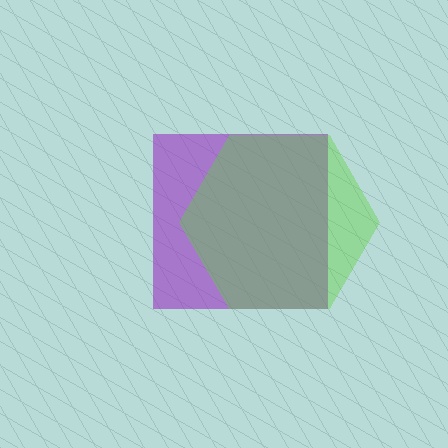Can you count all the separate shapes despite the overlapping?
Yes, there are 2 separate shapes.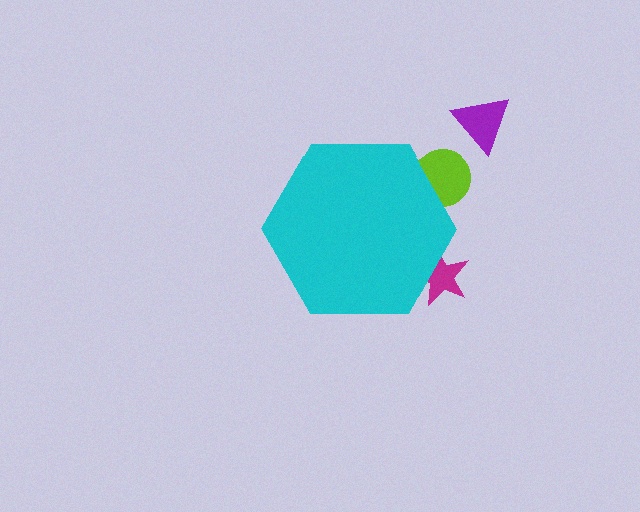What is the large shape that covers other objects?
A cyan hexagon.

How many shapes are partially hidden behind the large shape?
2 shapes are partially hidden.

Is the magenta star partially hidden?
Yes, the magenta star is partially hidden behind the cyan hexagon.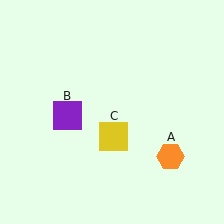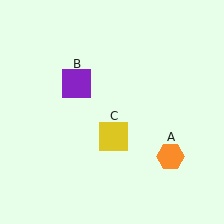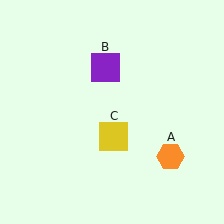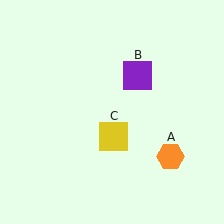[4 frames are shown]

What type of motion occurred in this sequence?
The purple square (object B) rotated clockwise around the center of the scene.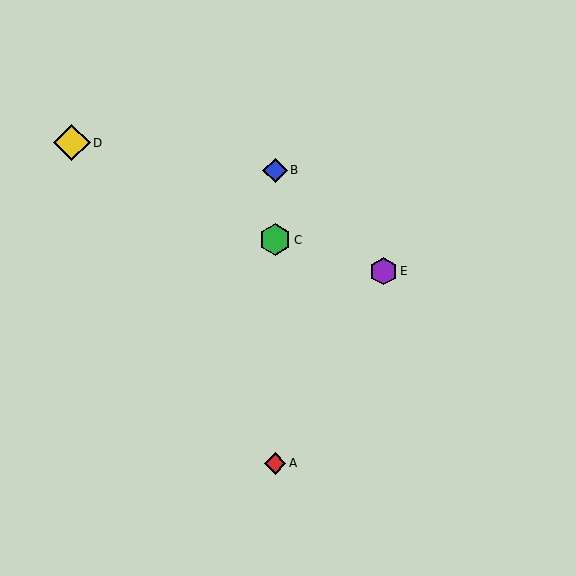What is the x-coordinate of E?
Object E is at x≈383.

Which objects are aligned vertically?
Objects A, B, C are aligned vertically.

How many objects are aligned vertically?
3 objects (A, B, C) are aligned vertically.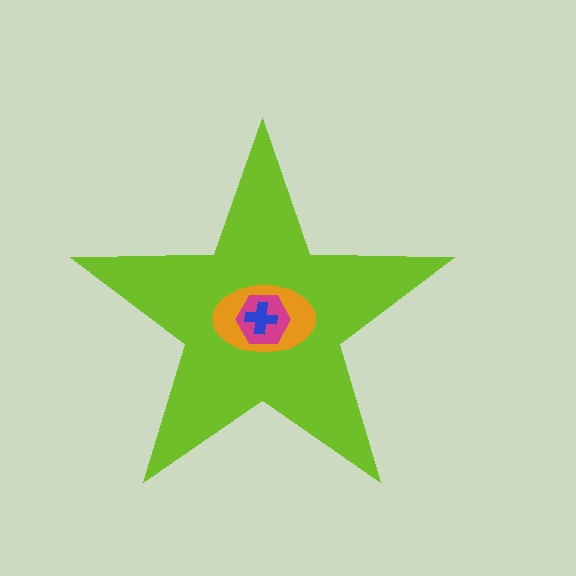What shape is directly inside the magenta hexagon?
The blue cross.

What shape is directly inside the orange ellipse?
The magenta hexagon.